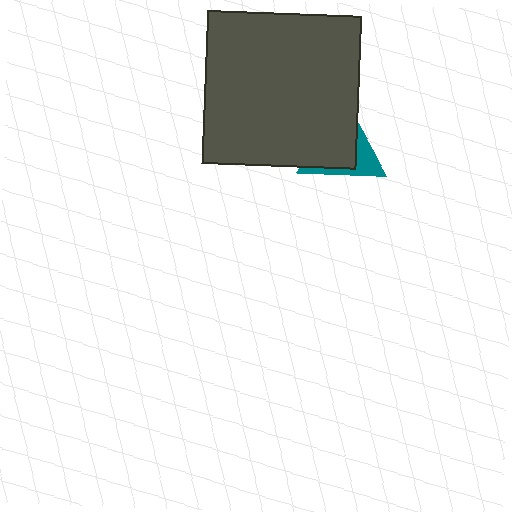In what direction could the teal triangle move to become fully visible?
The teal triangle could move toward the lower-right. That would shift it out from behind the dark gray square entirely.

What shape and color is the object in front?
The object in front is a dark gray square.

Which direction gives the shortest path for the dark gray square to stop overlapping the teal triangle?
Moving toward the upper-left gives the shortest separation.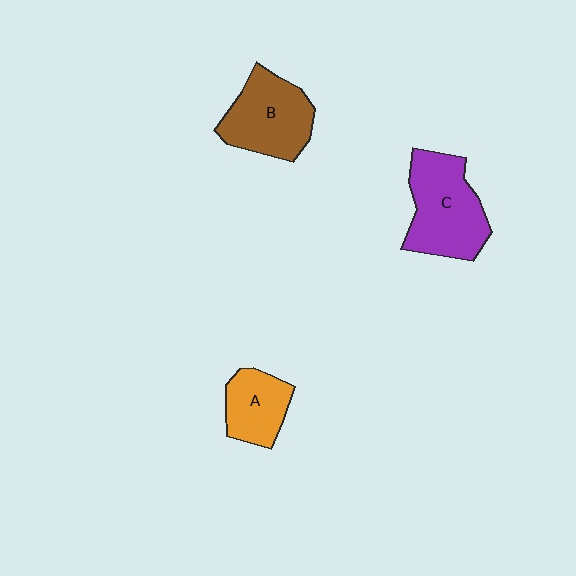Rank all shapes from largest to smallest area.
From largest to smallest: C (purple), B (brown), A (orange).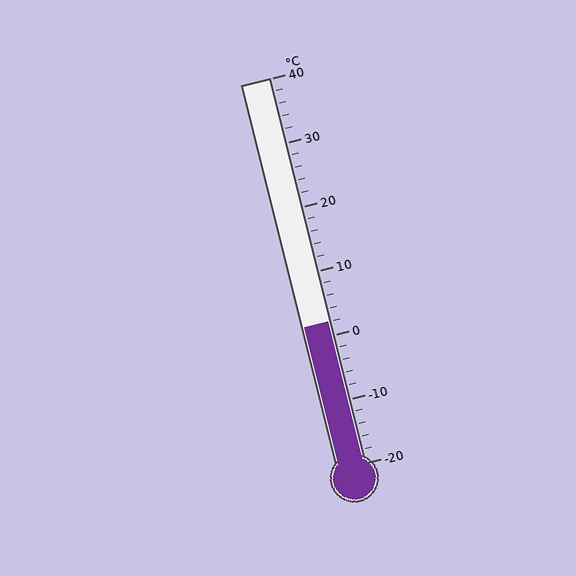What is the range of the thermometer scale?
The thermometer scale ranges from -20°C to 40°C.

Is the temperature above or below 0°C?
The temperature is above 0°C.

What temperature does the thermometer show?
The thermometer shows approximately 2°C.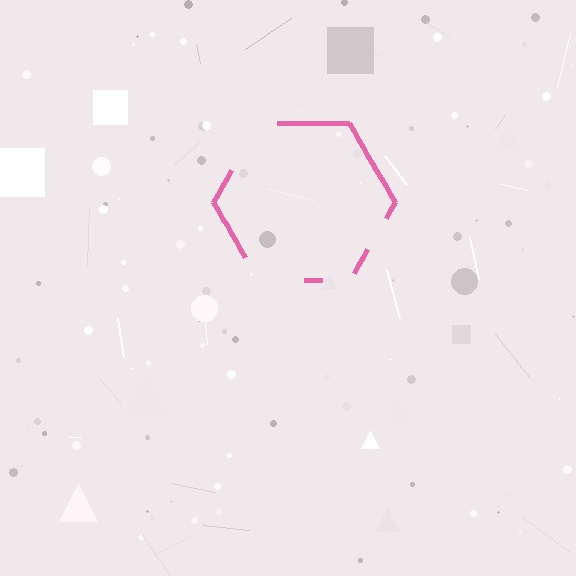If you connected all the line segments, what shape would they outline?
They would outline a hexagon.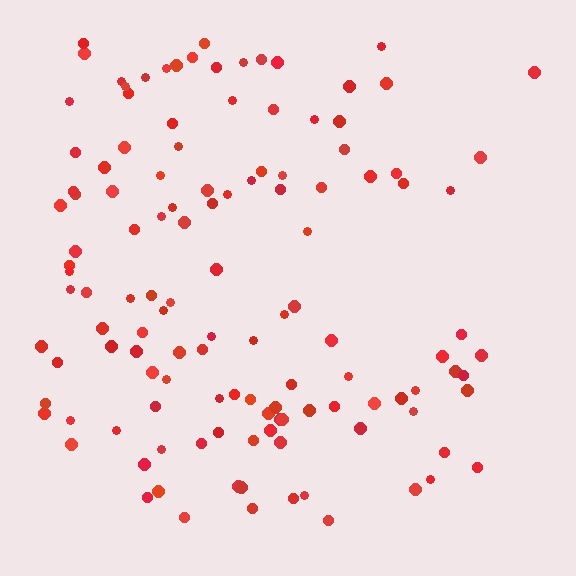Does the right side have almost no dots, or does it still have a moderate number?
Still a moderate number, just noticeably fewer than the left.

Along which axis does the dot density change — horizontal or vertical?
Horizontal.